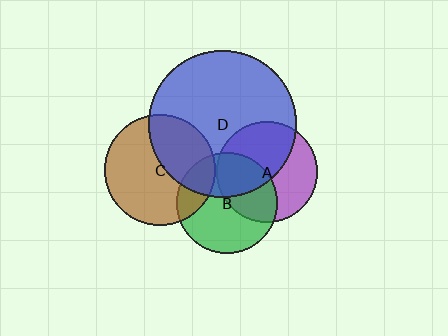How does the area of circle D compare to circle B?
Approximately 2.1 times.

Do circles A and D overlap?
Yes.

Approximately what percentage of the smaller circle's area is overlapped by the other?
Approximately 50%.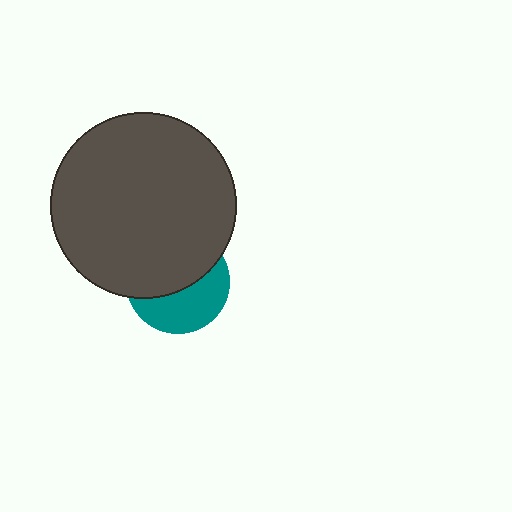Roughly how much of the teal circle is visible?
A small part of it is visible (roughly 44%).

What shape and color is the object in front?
The object in front is a dark gray circle.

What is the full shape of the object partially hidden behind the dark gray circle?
The partially hidden object is a teal circle.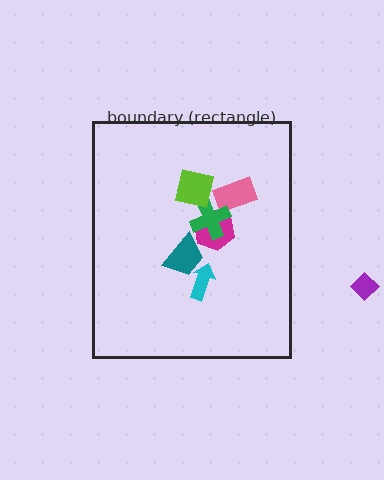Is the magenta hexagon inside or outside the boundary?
Inside.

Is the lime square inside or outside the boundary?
Inside.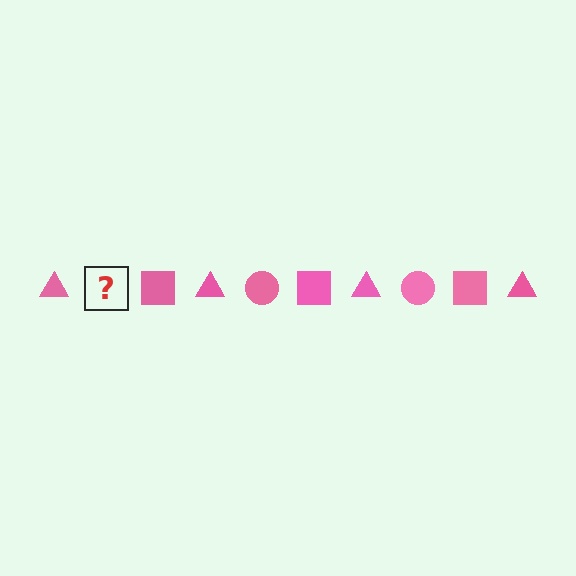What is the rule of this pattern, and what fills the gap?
The rule is that the pattern cycles through triangle, circle, square shapes in pink. The gap should be filled with a pink circle.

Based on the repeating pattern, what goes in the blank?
The blank should be a pink circle.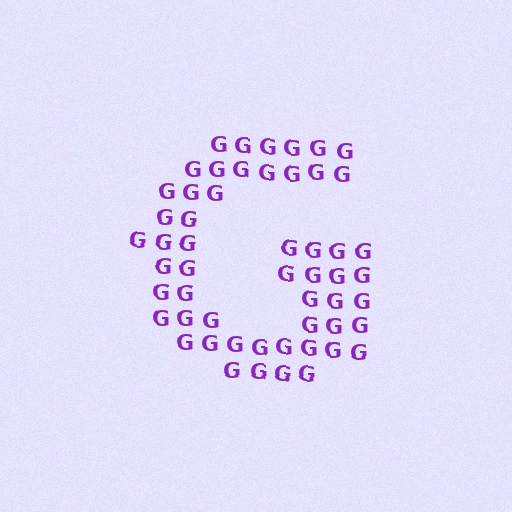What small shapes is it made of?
It is made of small letter G's.